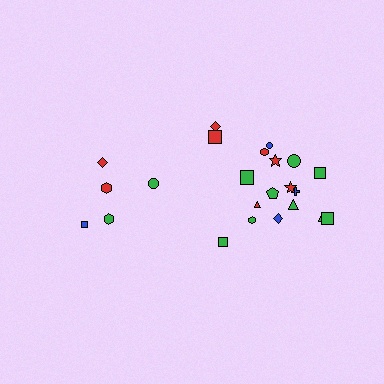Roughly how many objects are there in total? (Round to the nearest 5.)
Roughly 25 objects in total.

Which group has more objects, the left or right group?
The right group.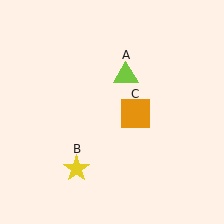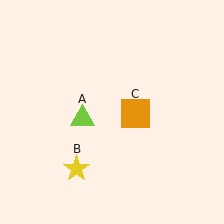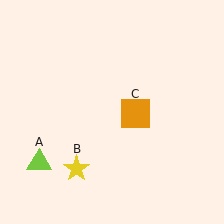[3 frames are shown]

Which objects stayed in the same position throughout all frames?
Yellow star (object B) and orange square (object C) remained stationary.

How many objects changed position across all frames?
1 object changed position: lime triangle (object A).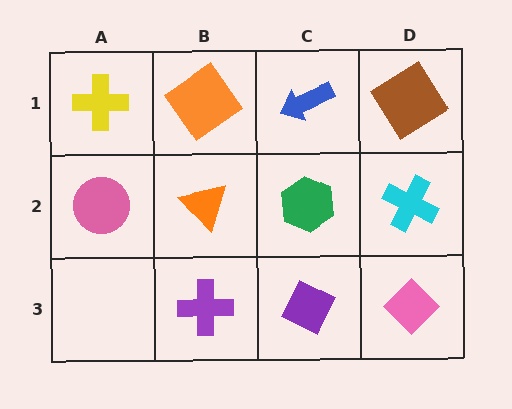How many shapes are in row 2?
4 shapes.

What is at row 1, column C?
A blue arrow.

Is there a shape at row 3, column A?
No, that cell is empty.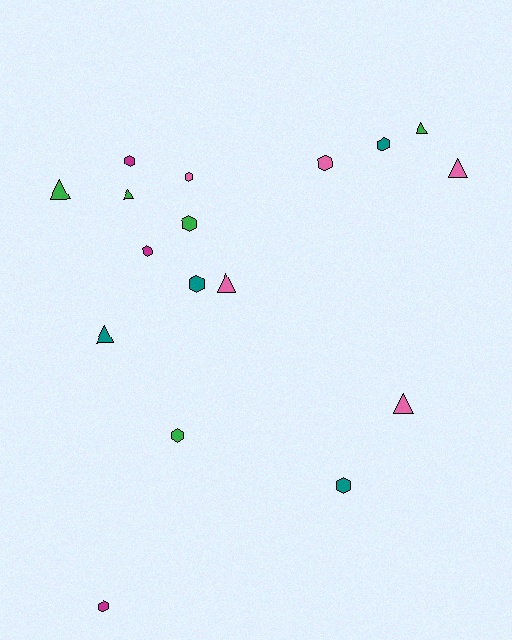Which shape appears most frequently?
Hexagon, with 10 objects.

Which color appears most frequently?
Pink, with 5 objects.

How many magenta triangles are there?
There are no magenta triangles.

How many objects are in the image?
There are 17 objects.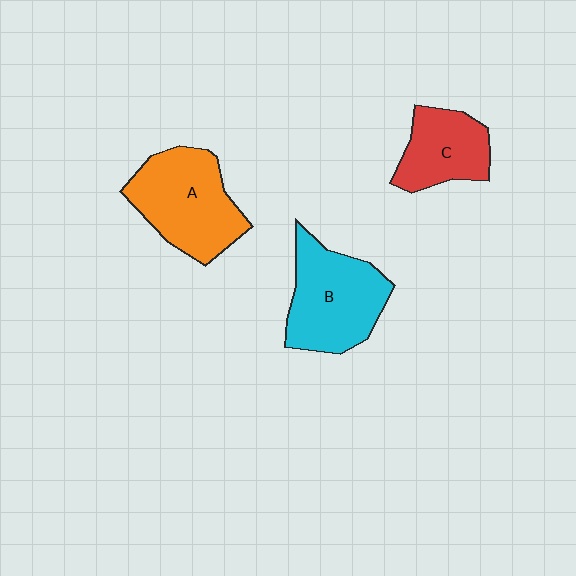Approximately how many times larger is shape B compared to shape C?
Approximately 1.5 times.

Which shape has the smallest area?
Shape C (red).